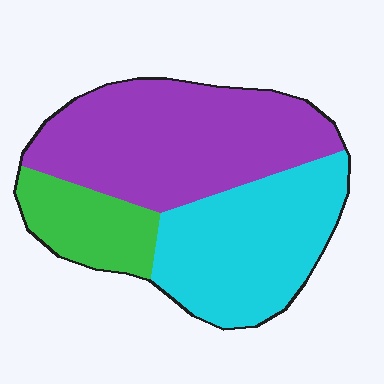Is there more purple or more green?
Purple.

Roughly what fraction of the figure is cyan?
Cyan takes up about three eighths (3/8) of the figure.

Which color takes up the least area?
Green, at roughly 15%.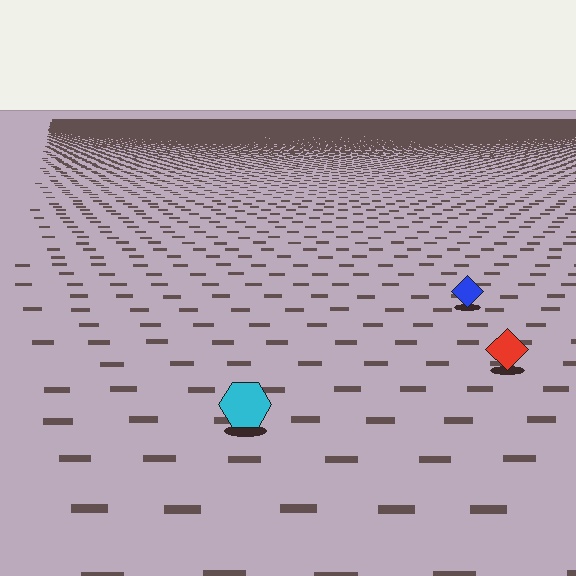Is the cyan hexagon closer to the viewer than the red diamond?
Yes. The cyan hexagon is closer — you can tell from the texture gradient: the ground texture is coarser near it.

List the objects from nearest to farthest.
From nearest to farthest: the cyan hexagon, the red diamond, the blue diamond.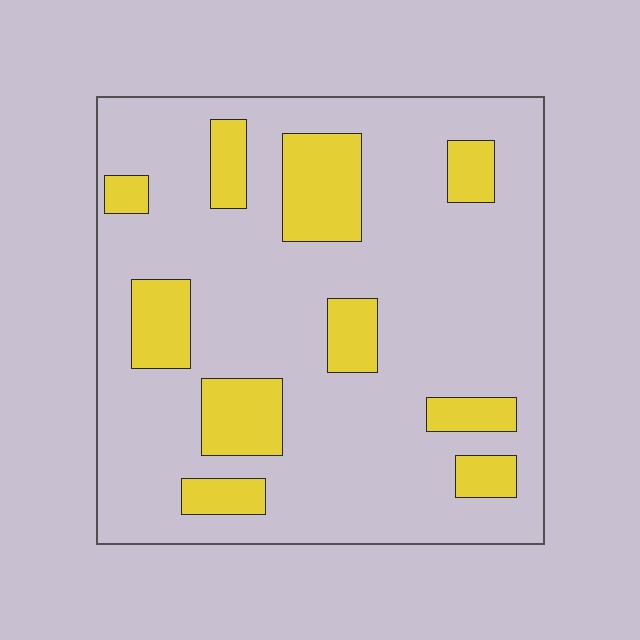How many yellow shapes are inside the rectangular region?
10.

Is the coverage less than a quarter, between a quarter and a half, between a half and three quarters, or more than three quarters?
Less than a quarter.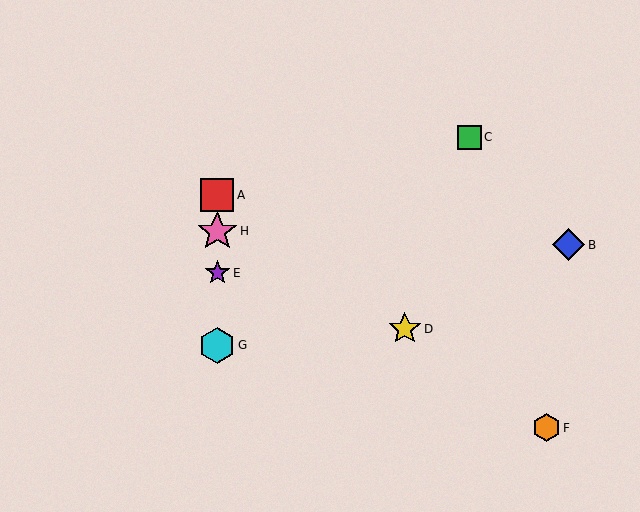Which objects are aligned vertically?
Objects A, E, G, H are aligned vertically.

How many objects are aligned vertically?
4 objects (A, E, G, H) are aligned vertically.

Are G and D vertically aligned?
No, G is at x≈217 and D is at x≈405.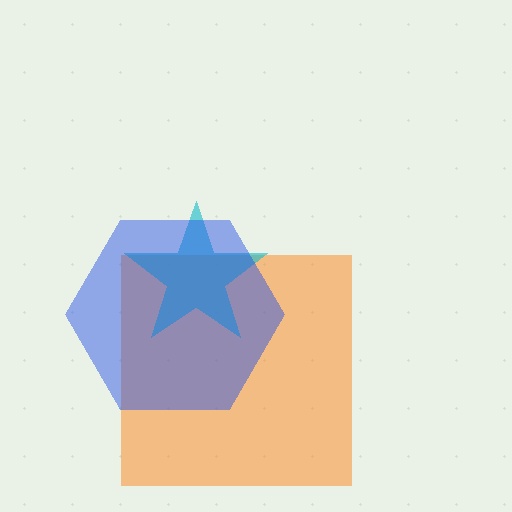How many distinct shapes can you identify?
There are 3 distinct shapes: an orange square, a cyan star, a blue hexagon.